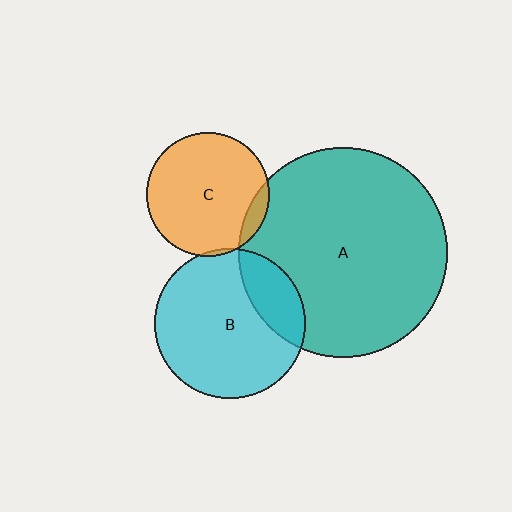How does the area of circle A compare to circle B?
Approximately 1.9 times.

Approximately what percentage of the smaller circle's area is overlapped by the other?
Approximately 10%.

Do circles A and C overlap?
Yes.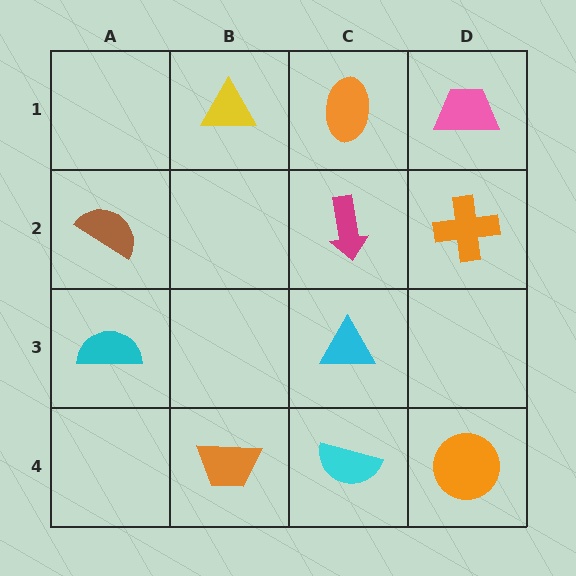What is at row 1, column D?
A pink trapezoid.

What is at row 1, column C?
An orange ellipse.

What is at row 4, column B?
An orange trapezoid.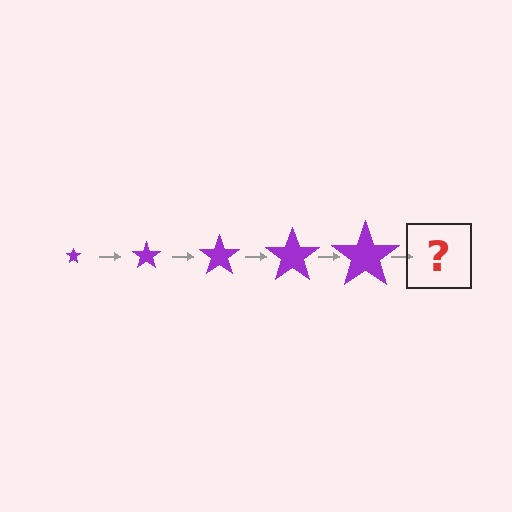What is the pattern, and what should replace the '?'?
The pattern is that the star gets progressively larger each step. The '?' should be a purple star, larger than the previous one.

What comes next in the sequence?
The next element should be a purple star, larger than the previous one.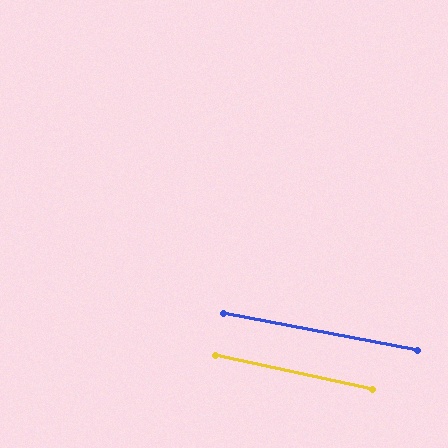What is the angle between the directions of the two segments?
Approximately 2 degrees.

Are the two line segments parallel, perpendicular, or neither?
Parallel — their directions differ by only 1.5°.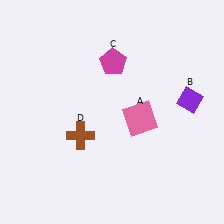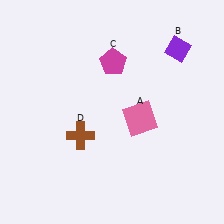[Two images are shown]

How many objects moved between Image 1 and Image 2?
1 object moved between the two images.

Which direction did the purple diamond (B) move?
The purple diamond (B) moved up.